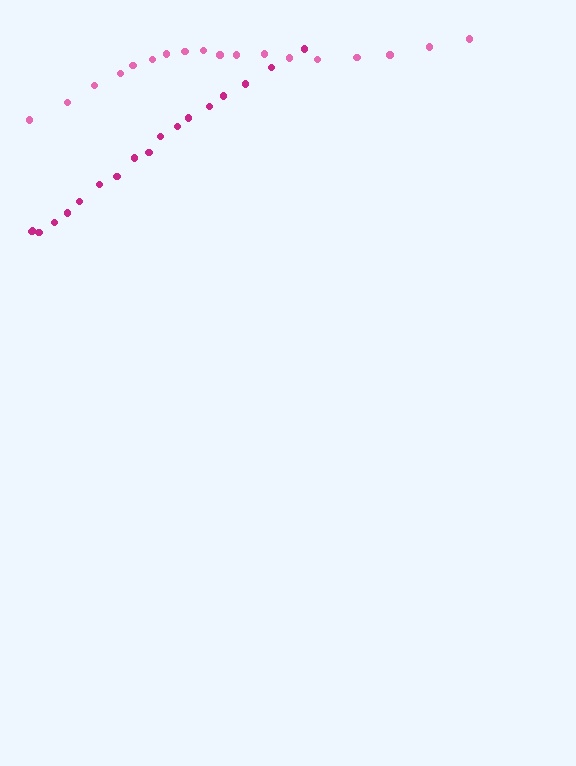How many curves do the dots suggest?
There are 2 distinct paths.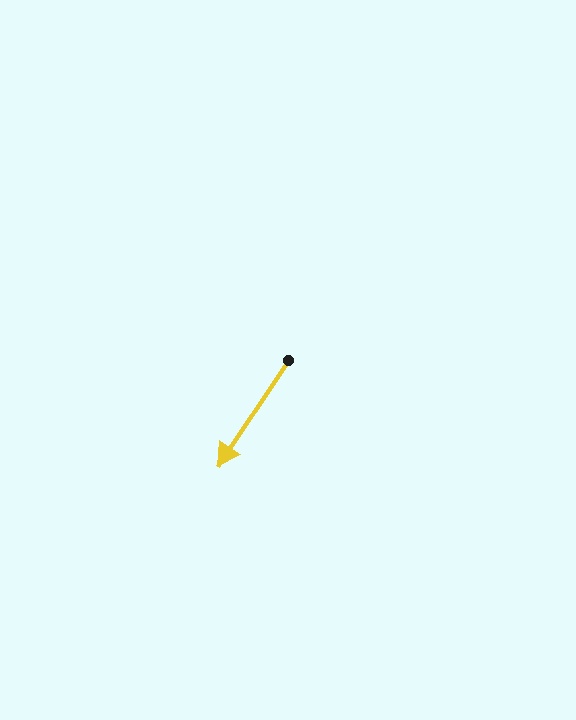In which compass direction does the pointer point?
Southwest.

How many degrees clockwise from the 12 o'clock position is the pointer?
Approximately 214 degrees.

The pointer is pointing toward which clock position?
Roughly 7 o'clock.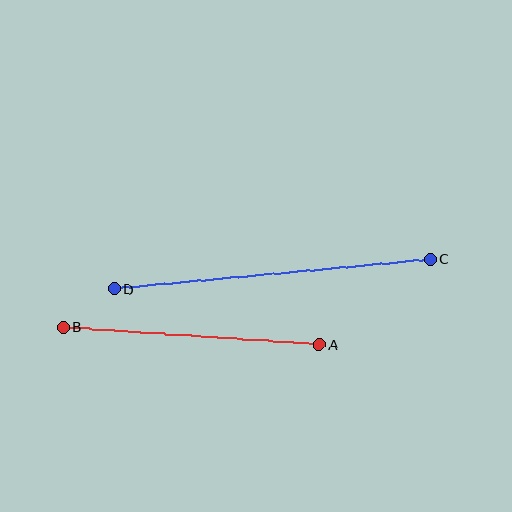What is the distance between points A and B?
The distance is approximately 257 pixels.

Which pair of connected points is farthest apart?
Points C and D are farthest apart.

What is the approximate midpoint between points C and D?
The midpoint is at approximately (272, 274) pixels.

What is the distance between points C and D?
The distance is approximately 318 pixels.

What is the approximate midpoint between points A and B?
The midpoint is at approximately (191, 336) pixels.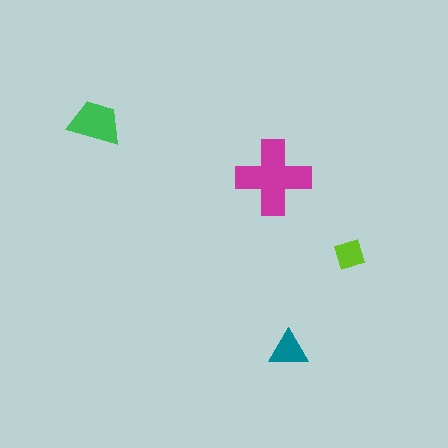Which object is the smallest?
The lime diamond.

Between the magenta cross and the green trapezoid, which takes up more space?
The magenta cross.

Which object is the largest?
The magenta cross.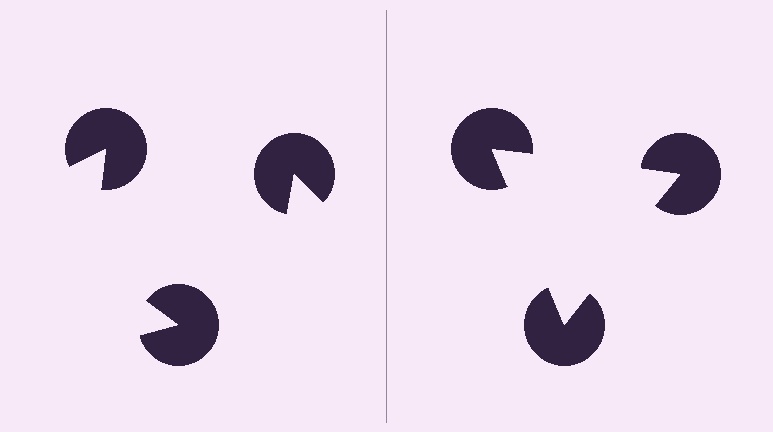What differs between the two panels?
The pac-man discs are positioned identically on both sides; only the wedge orientations differ. On the right they align to a triangle; on the left they are misaligned.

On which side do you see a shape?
An illusory triangle appears on the right side. On the left side the wedge cuts are rotated, so no coherent shape forms.